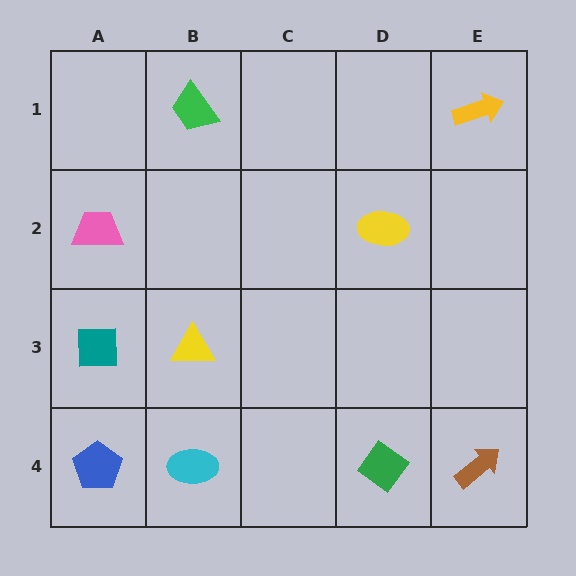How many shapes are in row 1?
2 shapes.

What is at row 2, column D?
A yellow ellipse.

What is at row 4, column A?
A blue pentagon.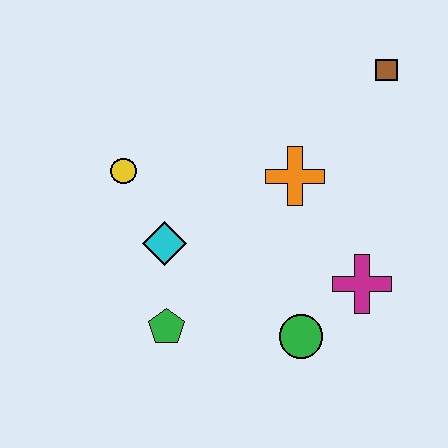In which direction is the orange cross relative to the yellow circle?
The orange cross is to the right of the yellow circle.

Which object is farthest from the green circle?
The brown square is farthest from the green circle.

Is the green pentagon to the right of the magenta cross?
No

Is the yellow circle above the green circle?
Yes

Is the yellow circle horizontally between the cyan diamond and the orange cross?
No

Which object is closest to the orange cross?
The magenta cross is closest to the orange cross.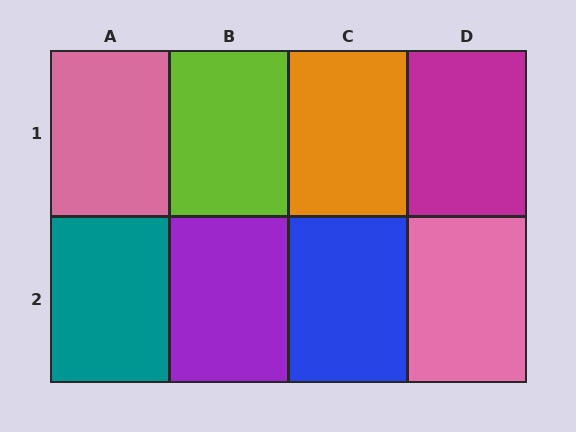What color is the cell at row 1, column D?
Magenta.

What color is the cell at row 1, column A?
Pink.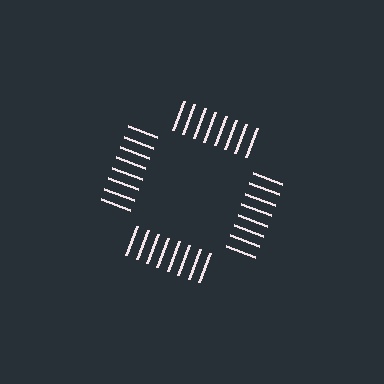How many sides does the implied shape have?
4 sides — the line-ends trace a square.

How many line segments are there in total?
32 — 8 along each of the 4 edges.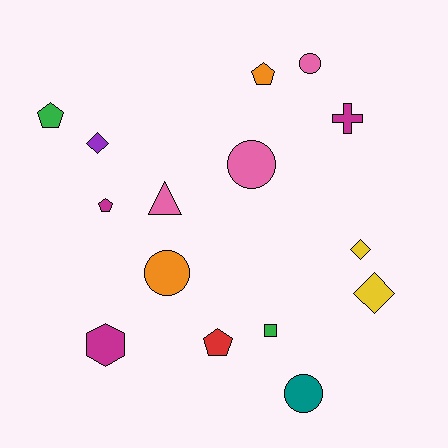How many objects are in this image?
There are 15 objects.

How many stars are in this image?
There are no stars.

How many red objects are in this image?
There is 1 red object.